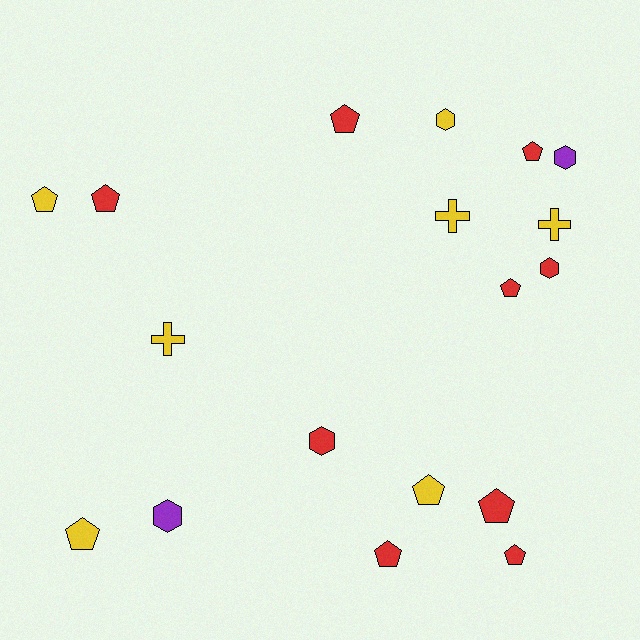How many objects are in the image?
There are 18 objects.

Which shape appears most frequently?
Pentagon, with 10 objects.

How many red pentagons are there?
There are 7 red pentagons.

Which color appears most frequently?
Red, with 9 objects.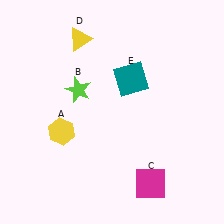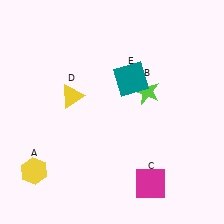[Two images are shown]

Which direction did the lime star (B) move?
The lime star (B) moved right.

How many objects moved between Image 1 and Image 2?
3 objects moved between the two images.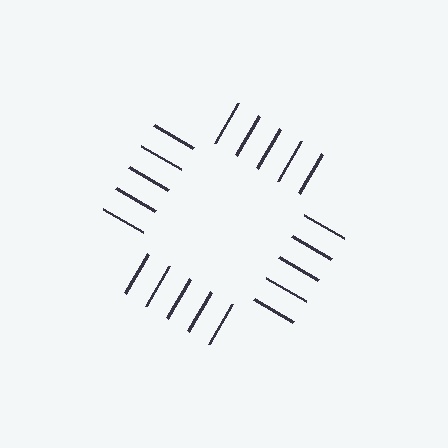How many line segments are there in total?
20 — 5 along each of the 4 edges.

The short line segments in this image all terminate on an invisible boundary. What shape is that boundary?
An illusory square — the line segments terminate on its edges but no continuous stroke is drawn.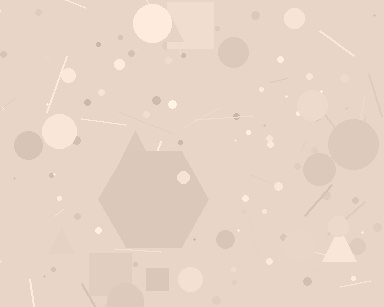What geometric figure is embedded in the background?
A hexagon is embedded in the background.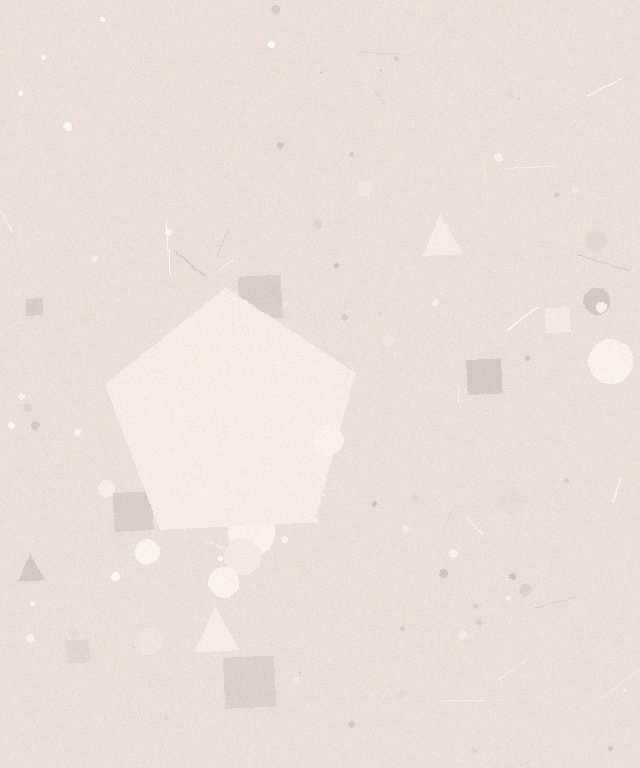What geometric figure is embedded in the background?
A pentagon is embedded in the background.